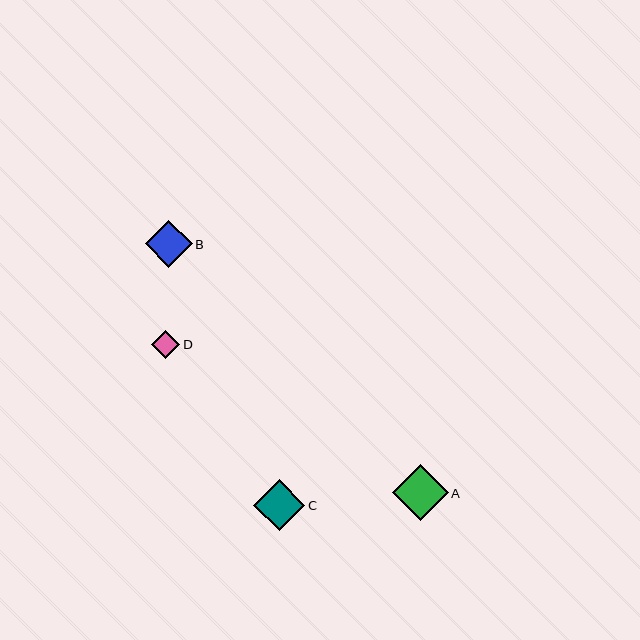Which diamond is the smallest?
Diamond D is the smallest with a size of approximately 28 pixels.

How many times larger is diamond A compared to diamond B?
Diamond A is approximately 1.2 times the size of diamond B.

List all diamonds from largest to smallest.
From largest to smallest: A, C, B, D.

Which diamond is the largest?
Diamond A is the largest with a size of approximately 56 pixels.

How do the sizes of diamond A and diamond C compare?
Diamond A and diamond C are approximately the same size.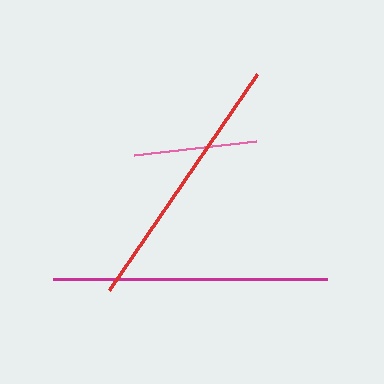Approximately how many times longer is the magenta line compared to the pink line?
The magenta line is approximately 2.2 times the length of the pink line.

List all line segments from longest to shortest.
From longest to shortest: magenta, red, pink.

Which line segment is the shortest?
The pink line is the shortest at approximately 123 pixels.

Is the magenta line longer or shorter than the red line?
The magenta line is longer than the red line.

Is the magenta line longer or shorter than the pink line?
The magenta line is longer than the pink line.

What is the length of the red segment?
The red segment is approximately 262 pixels long.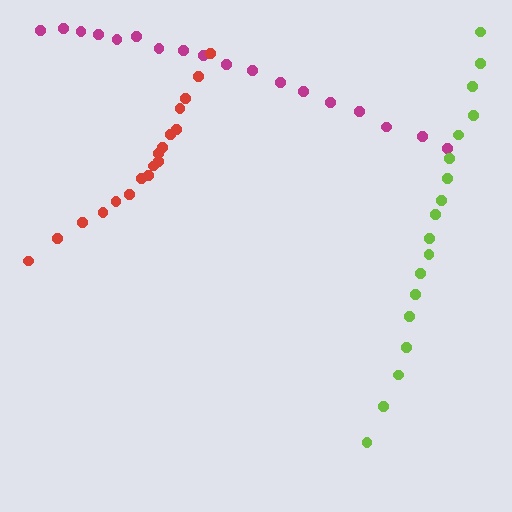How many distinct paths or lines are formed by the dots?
There are 3 distinct paths.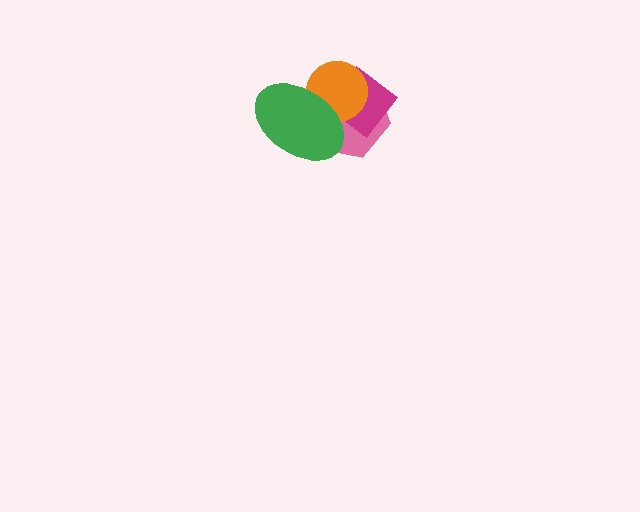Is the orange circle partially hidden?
Yes, it is partially covered by another shape.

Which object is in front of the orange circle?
The green ellipse is in front of the orange circle.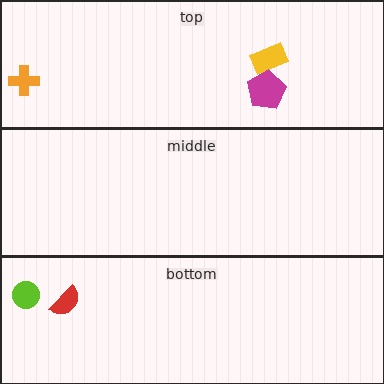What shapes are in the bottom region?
The lime circle, the red semicircle.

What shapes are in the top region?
The yellow rectangle, the magenta pentagon, the orange cross.